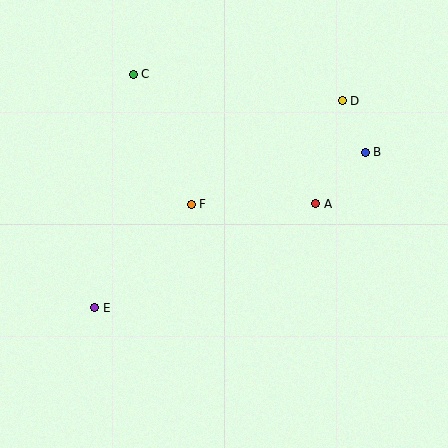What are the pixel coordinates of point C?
Point C is at (133, 74).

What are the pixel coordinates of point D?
Point D is at (342, 101).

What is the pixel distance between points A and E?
The distance between A and E is 244 pixels.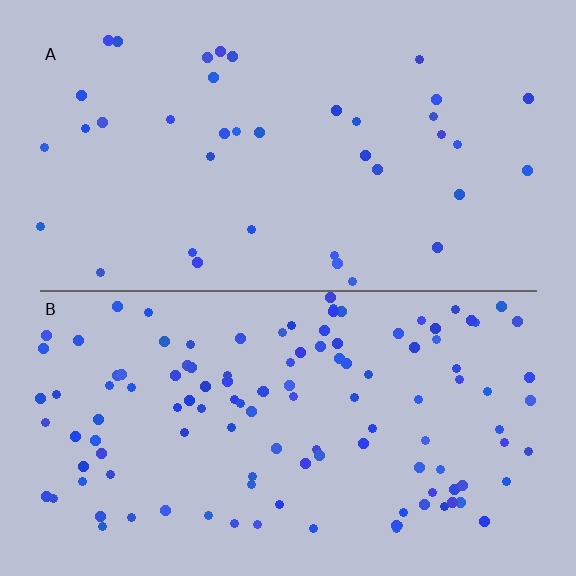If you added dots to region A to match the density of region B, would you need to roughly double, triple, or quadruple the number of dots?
Approximately triple.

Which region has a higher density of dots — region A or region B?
B (the bottom).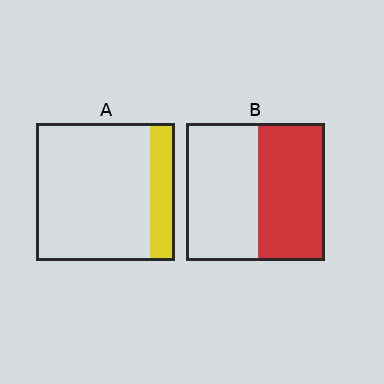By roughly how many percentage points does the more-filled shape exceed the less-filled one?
By roughly 30 percentage points (B over A).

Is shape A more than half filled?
No.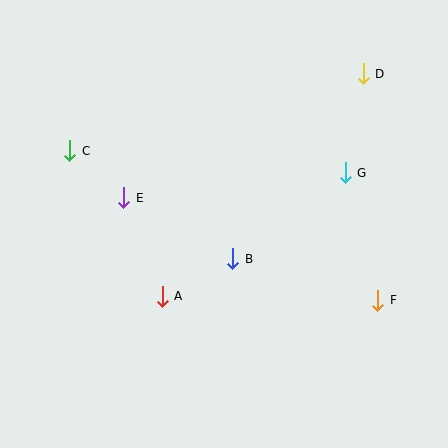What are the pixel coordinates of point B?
Point B is at (233, 259).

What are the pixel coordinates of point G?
Point G is at (345, 173).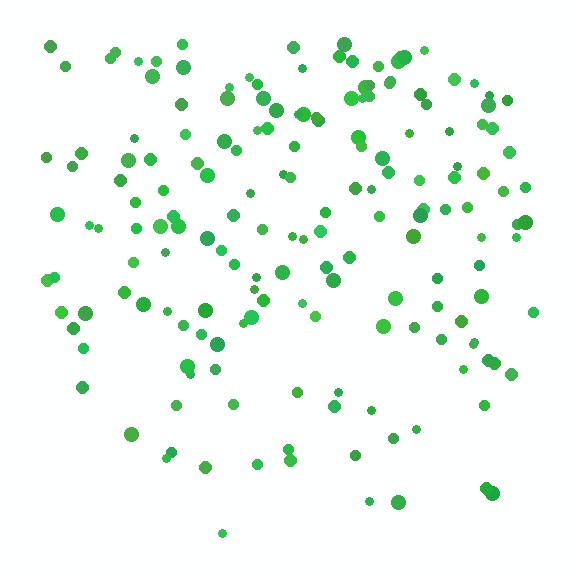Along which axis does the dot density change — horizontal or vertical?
Vertical.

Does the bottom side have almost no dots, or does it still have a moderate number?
Still a moderate number, just noticeably fewer than the top.